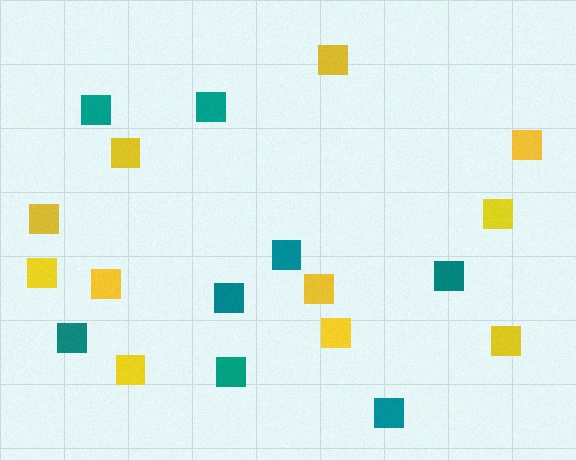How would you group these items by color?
There are 2 groups: one group of teal squares (8) and one group of yellow squares (11).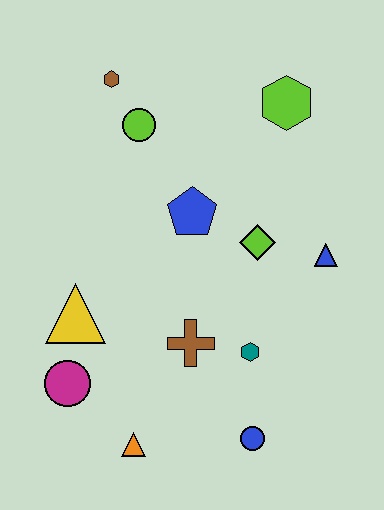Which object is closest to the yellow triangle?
The magenta circle is closest to the yellow triangle.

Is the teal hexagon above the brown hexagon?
No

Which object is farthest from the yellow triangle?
The lime hexagon is farthest from the yellow triangle.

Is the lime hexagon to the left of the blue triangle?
Yes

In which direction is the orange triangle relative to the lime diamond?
The orange triangle is below the lime diamond.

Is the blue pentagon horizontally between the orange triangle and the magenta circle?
No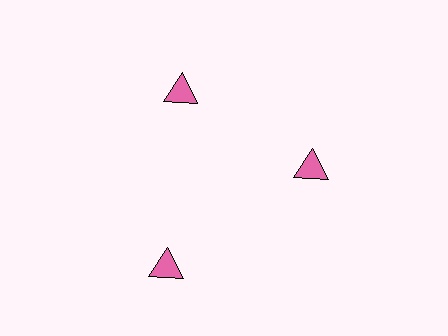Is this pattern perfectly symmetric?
No. The 3 pink triangles are arranged in a ring, but one element near the 7 o'clock position is pushed outward from the center, breaking the 3-fold rotational symmetry.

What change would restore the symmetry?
The symmetry would be restored by moving it inward, back onto the ring so that all 3 triangles sit at equal angles and equal distance from the center.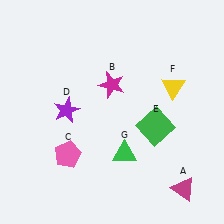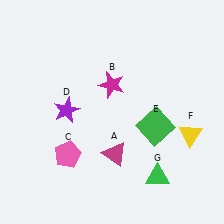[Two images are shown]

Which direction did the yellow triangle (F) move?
The yellow triangle (F) moved down.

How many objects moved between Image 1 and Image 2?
3 objects moved between the two images.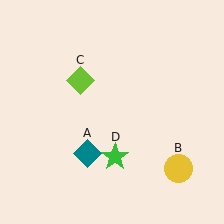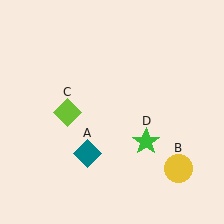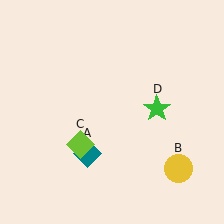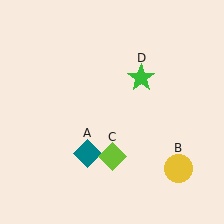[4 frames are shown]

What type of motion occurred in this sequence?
The lime diamond (object C), green star (object D) rotated counterclockwise around the center of the scene.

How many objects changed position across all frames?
2 objects changed position: lime diamond (object C), green star (object D).